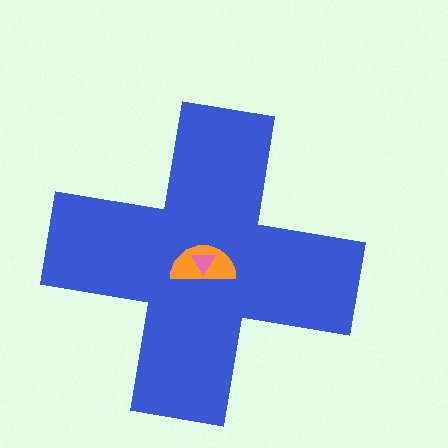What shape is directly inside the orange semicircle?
The pink triangle.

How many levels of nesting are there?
3.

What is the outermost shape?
The blue cross.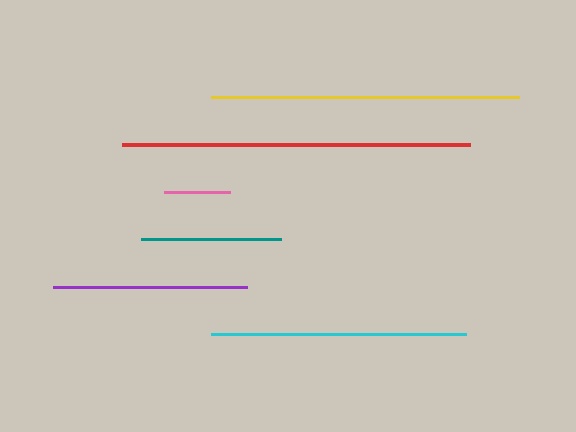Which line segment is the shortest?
The pink line is the shortest at approximately 66 pixels.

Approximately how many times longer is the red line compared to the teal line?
The red line is approximately 2.5 times the length of the teal line.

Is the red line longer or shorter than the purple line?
The red line is longer than the purple line.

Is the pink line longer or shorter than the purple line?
The purple line is longer than the pink line.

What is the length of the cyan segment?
The cyan segment is approximately 256 pixels long.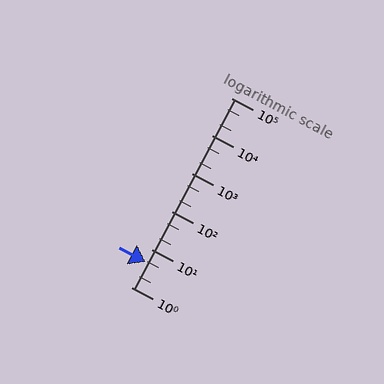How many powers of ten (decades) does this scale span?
The scale spans 5 decades, from 1 to 100000.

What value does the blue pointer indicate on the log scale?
The pointer indicates approximately 4.6.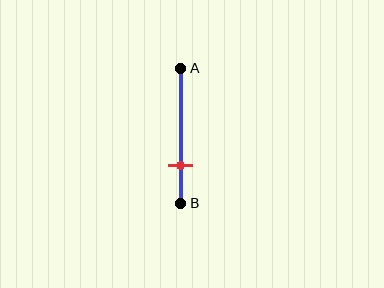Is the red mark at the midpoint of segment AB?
No, the mark is at about 70% from A, not at the 50% midpoint.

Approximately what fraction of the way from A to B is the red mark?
The red mark is approximately 70% of the way from A to B.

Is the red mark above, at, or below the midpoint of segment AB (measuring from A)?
The red mark is below the midpoint of segment AB.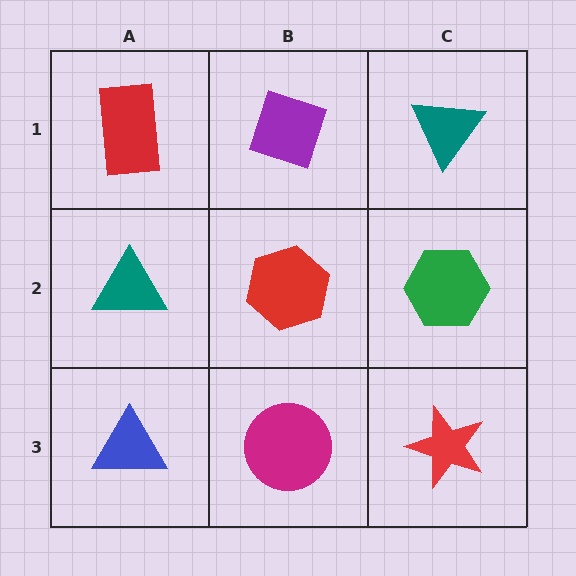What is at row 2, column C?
A green hexagon.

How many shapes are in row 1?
3 shapes.